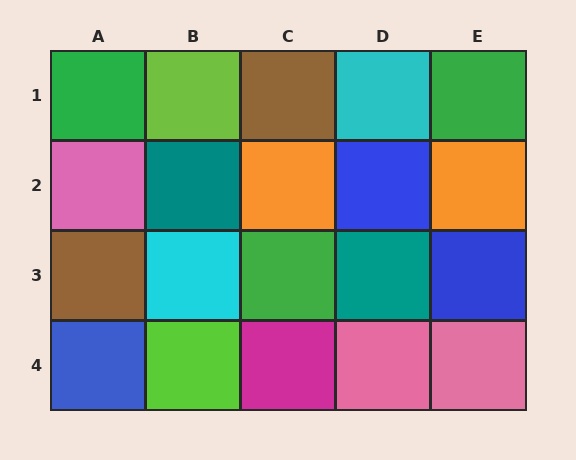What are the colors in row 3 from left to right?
Brown, cyan, green, teal, blue.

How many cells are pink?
3 cells are pink.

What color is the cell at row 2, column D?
Blue.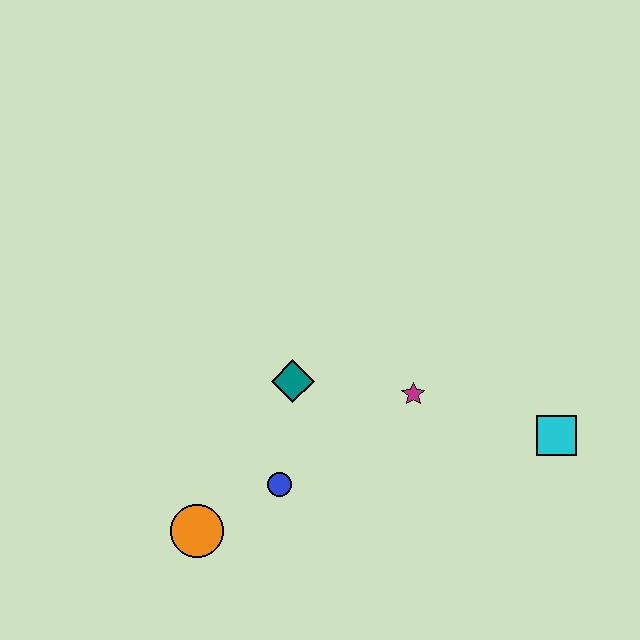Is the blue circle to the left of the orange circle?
No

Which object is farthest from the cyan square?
The orange circle is farthest from the cyan square.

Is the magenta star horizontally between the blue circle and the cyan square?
Yes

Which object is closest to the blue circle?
The orange circle is closest to the blue circle.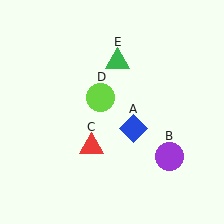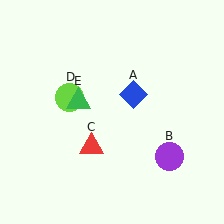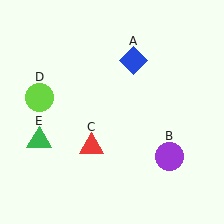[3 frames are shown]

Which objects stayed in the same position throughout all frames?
Purple circle (object B) and red triangle (object C) remained stationary.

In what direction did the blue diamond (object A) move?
The blue diamond (object A) moved up.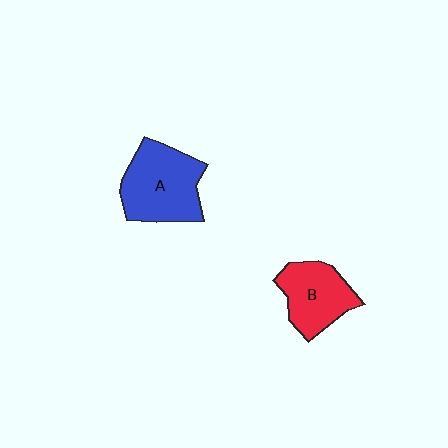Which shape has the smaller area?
Shape B (red).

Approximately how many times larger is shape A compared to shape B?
Approximately 1.3 times.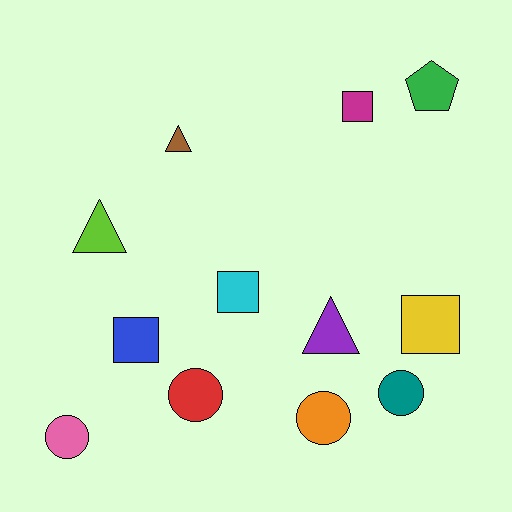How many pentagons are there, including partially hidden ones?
There is 1 pentagon.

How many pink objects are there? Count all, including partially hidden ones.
There is 1 pink object.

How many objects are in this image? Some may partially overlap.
There are 12 objects.